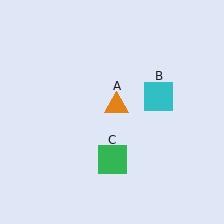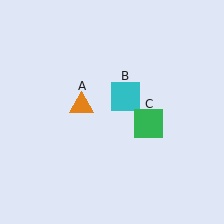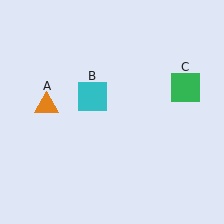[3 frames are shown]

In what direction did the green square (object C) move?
The green square (object C) moved up and to the right.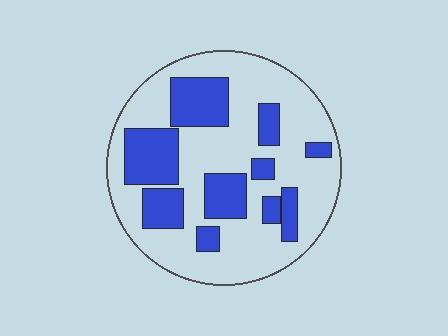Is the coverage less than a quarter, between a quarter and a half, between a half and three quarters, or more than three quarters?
Between a quarter and a half.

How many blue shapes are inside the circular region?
10.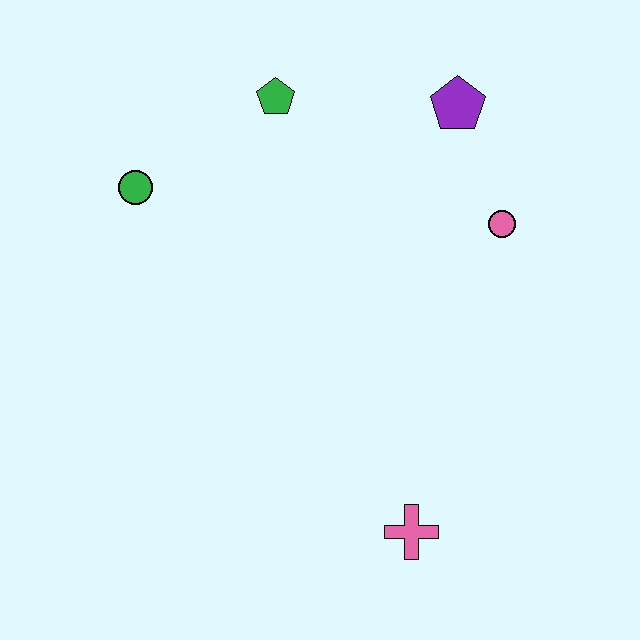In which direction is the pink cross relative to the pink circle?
The pink cross is below the pink circle.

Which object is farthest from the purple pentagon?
The pink cross is farthest from the purple pentagon.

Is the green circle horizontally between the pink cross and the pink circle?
No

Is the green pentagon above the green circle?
Yes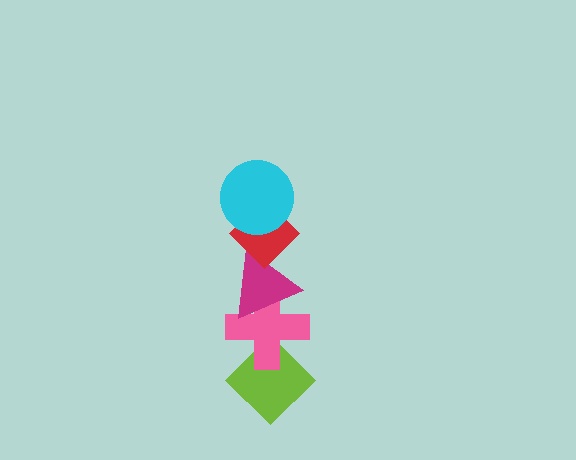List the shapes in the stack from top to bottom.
From top to bottom: the cyan circle, the red diamond, the magenta triangle, the pink cross, the lime diamond.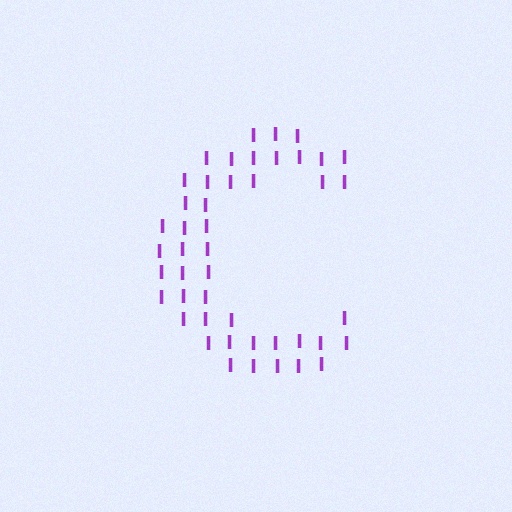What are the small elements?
The small elements are letter I's.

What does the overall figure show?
The overall figure shows the letter C.